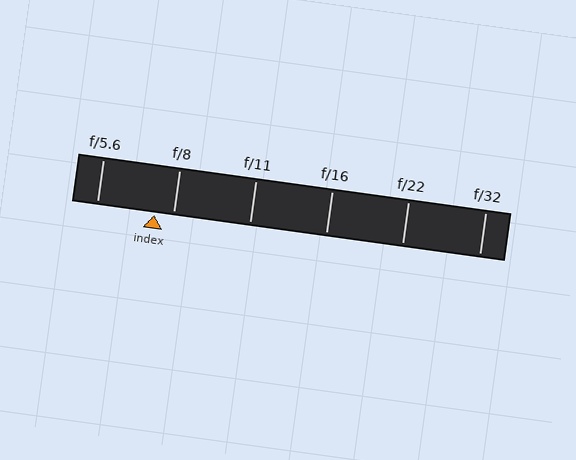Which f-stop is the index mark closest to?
The index mark is closest to f/8.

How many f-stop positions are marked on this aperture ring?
There are 6 f-stop positions marked.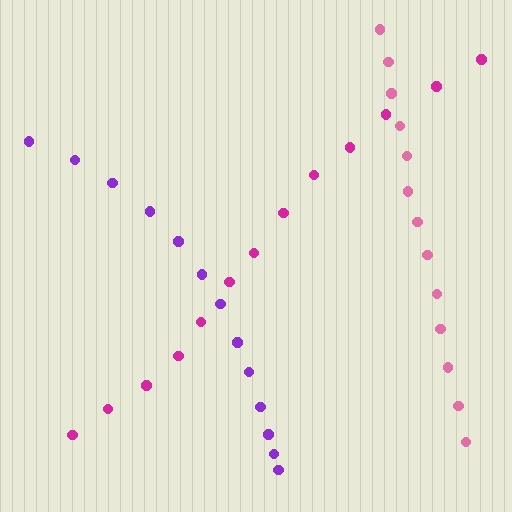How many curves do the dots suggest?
There are 3 distinct paths.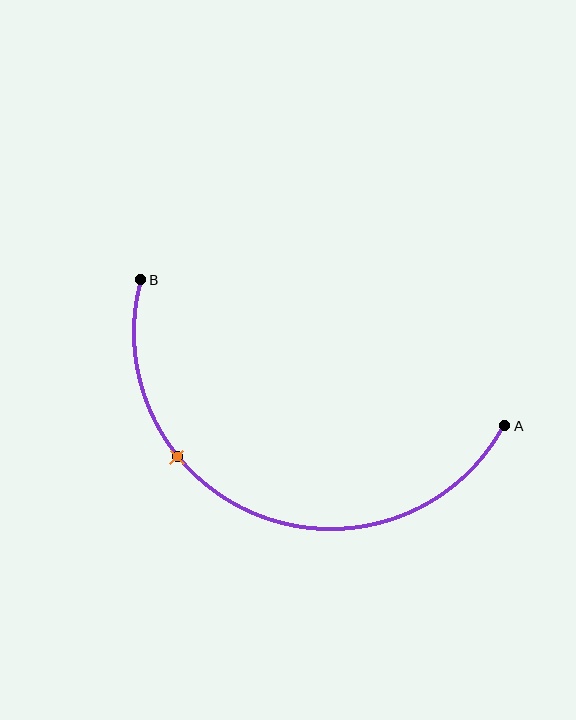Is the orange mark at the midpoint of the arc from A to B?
No. The orange mark lies on the arc but is closer to endpoint B. The arc midpoint would be at the point on the curve equidistant along the arc from both A and B.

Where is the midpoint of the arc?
The arc midpoint is the point on the curve farthest from the straight line joining A and B. It sits below that line.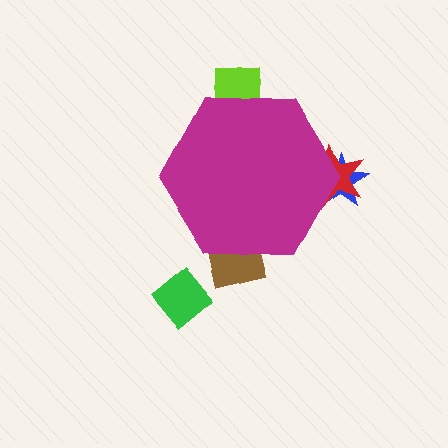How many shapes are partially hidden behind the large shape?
4 shapes are partially hidden.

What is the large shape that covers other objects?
A magenta hexagon.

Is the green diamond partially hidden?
No, the green diamond is fully visible.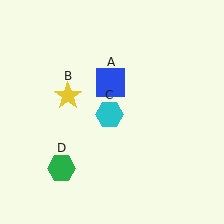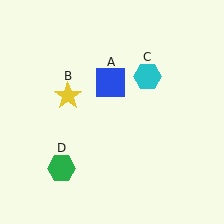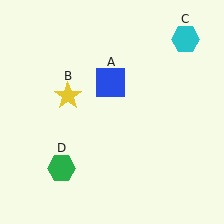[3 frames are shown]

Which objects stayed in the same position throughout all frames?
Blue square (object A) and yellow star (object B) and green hexagon (object D) remained stationary.